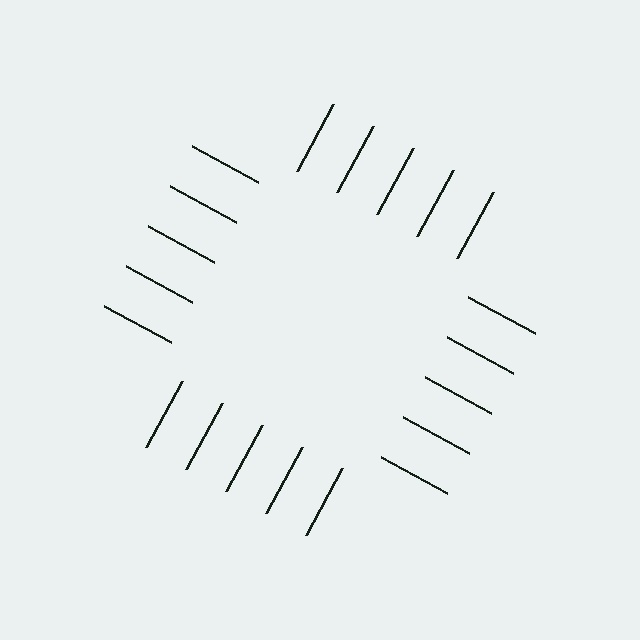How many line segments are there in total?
20 — 5 along each of the 4 edges.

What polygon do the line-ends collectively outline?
An illusory square — the line segments terminate on its edges but no continuous stroke is drawn.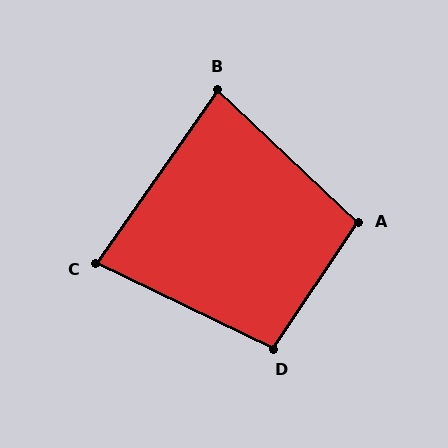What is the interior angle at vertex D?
Approximately 98 degrees (obtuse).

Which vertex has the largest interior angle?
A, at approximately 99 degrees.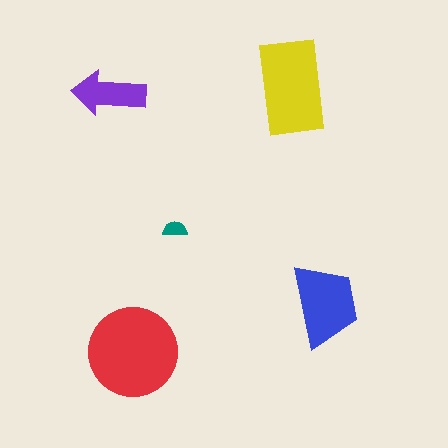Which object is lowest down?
The red circle is bottommost.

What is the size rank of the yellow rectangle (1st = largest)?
2nd.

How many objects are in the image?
There are 5 objects in the image.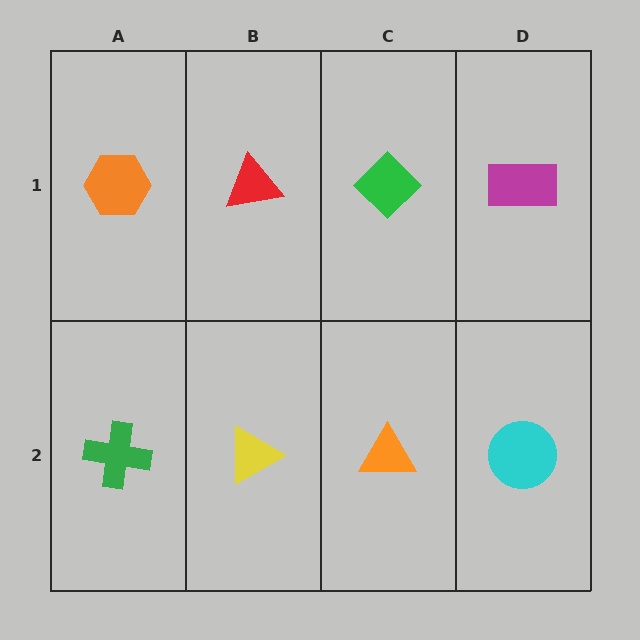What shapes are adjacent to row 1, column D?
A cyan circle (row 2, column D), a green diamond (row 1, column C).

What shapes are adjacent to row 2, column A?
An orange hexagon (row 1, column A), a yellow triangle (row 2, column B).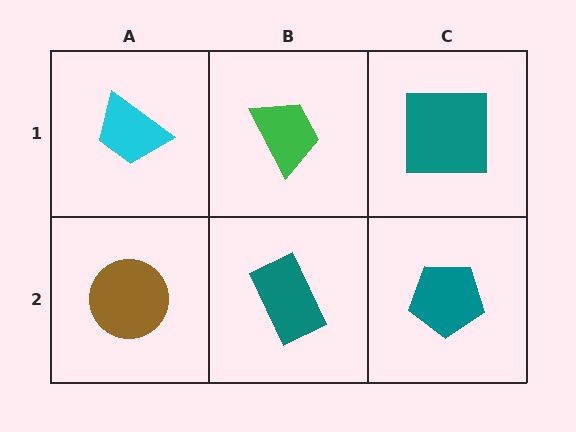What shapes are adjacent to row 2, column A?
A cyan trapezoid (row 1, column A), a teal rectangle (row 2, column B).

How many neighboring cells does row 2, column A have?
2.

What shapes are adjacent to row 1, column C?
A teal pentagon (row 2, column C), a green trapezoid (row 1, column B).